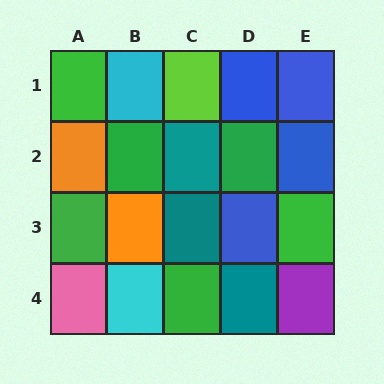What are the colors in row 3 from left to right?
Green, orange, teal, blue, green.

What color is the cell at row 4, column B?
Cyan.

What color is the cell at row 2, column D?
Green.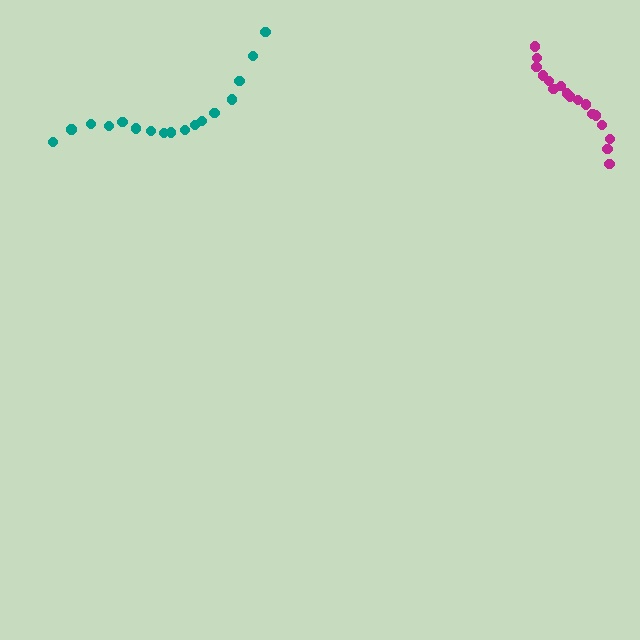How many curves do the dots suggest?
There are 2 distinct paths.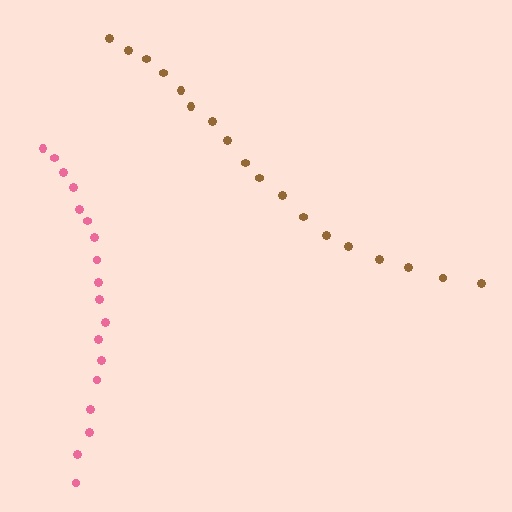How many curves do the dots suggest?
There are 2 distinct paths.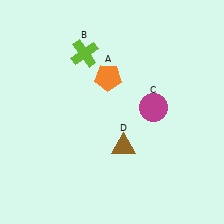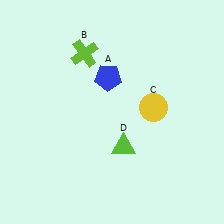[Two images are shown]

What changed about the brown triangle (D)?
In Image 1, D is brown. In Image 2, it changed to lime.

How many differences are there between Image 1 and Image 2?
There are 3 differences between the two images.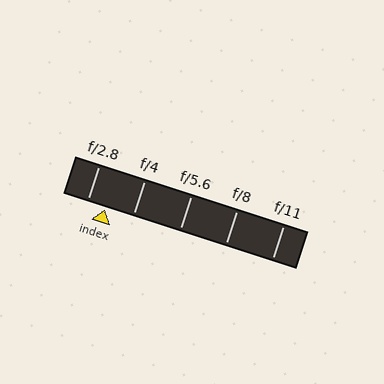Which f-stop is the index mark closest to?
The index mark is closest to f/2.8.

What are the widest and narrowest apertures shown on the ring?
The widest aperture shown is f/2.8 and the narrowest is f/11.